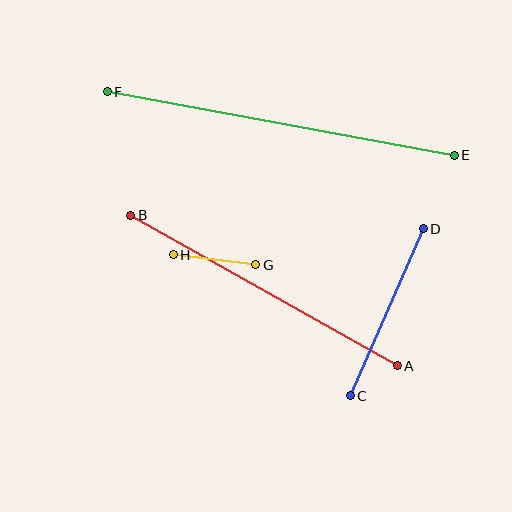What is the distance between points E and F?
The distance is approximately 353 pixels.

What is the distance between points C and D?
The distance is approximately 182 pixels.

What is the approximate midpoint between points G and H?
The midpoint is at approximately (214, 260) pixels.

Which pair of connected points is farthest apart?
Points E and F are farthest apart.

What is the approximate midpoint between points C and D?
The midpoint is at approximately (387, 312) pixels.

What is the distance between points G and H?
The distance is approximately 83 pixels.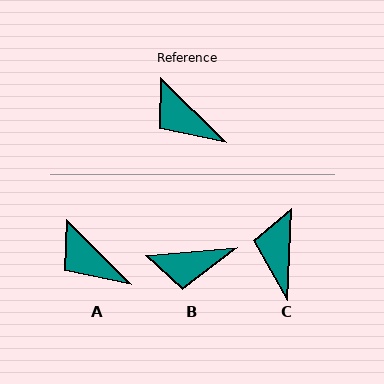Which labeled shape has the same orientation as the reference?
A.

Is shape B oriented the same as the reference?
No, it is off by about 50 degrees.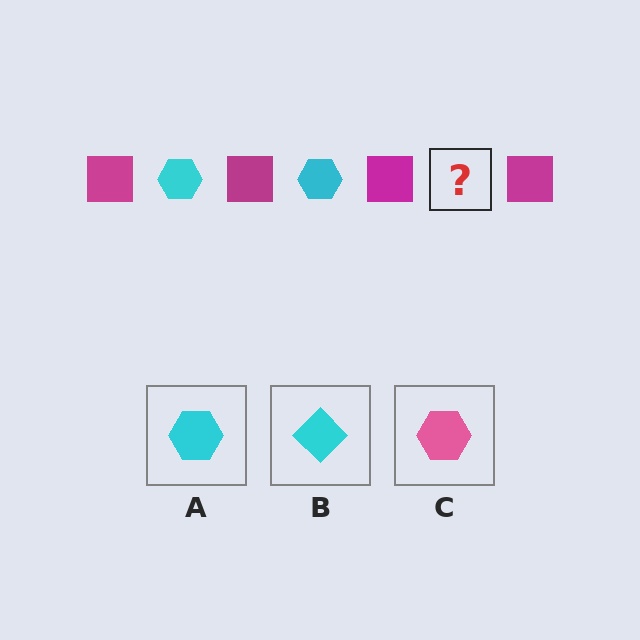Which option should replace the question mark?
Option A.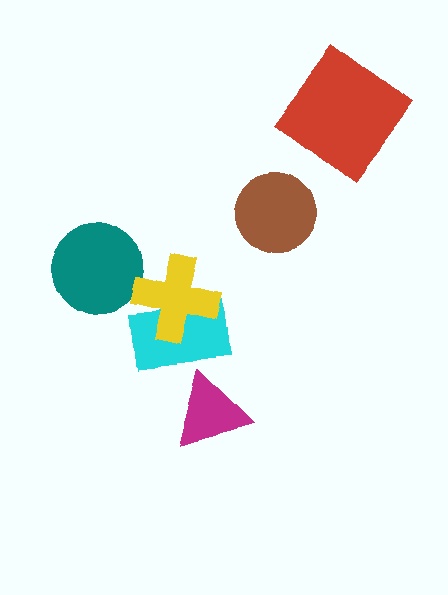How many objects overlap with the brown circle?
0 objects overlap with the brown circle.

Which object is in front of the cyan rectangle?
The yellow cross is in front of the cyan rectangle.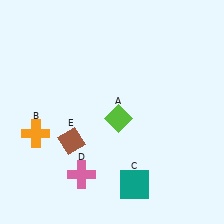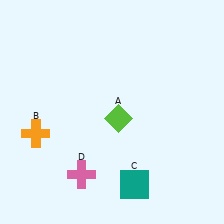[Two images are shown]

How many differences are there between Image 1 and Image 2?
There is 1 difference between the two images.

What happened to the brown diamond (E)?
The brown diamond (E) was removed in Image 2. It was in the bottom-left area of Image 1.